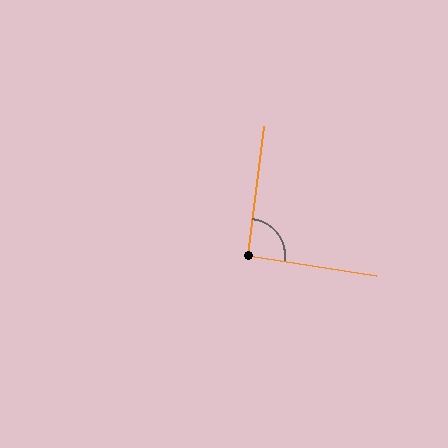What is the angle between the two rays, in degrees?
Approximately 91 degrees.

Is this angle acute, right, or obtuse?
It is approximately a right angle.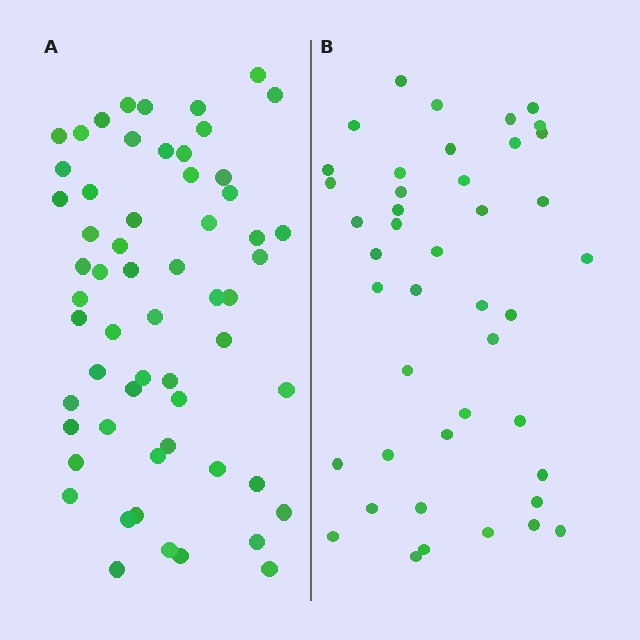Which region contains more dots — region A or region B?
Region A (the left region) has more dots.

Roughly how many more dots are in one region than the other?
Region A has approximately 15 more dots than region B.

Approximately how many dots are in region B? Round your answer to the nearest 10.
About 40 dots. (The exact count is 43, which rounds to 40.)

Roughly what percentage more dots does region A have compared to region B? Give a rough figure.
About 35% more.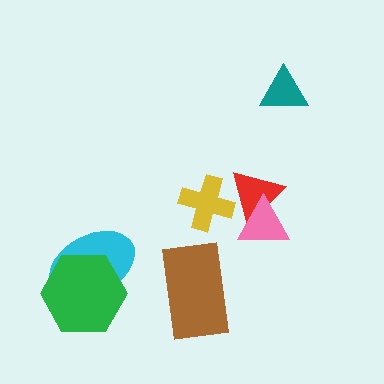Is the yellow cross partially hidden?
Yes, it is partially covered by another shape.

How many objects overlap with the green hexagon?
1 object overlaps with the green hexagon.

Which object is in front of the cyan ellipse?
The green hexagon is in front of the cyan ellipse.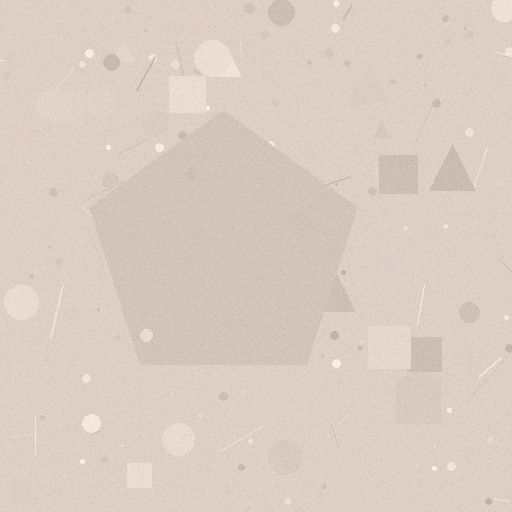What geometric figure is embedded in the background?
A pentagon is embedded in the background.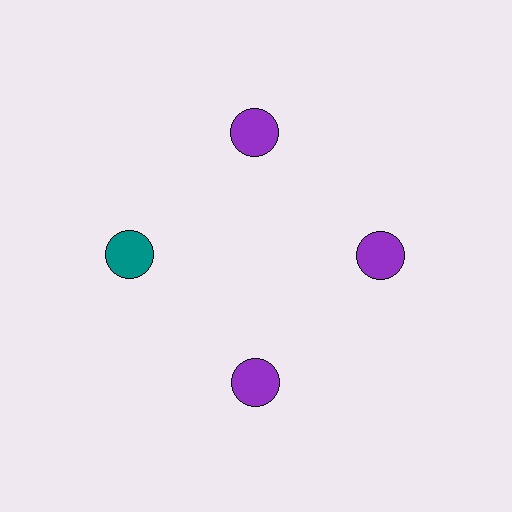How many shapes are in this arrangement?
There are 4 shapes arranged in a ring pattern.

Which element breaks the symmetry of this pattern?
The teal circle at roughly the 9 o'clock position breaks the symmetry. All other shapes are purple circles.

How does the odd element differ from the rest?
It has a different color: teal instead of purple.